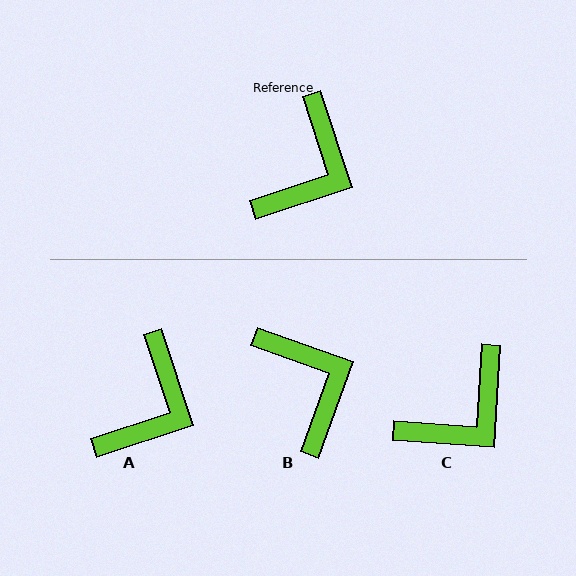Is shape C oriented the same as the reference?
No, it is off by about 22 degrees.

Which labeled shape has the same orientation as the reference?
A.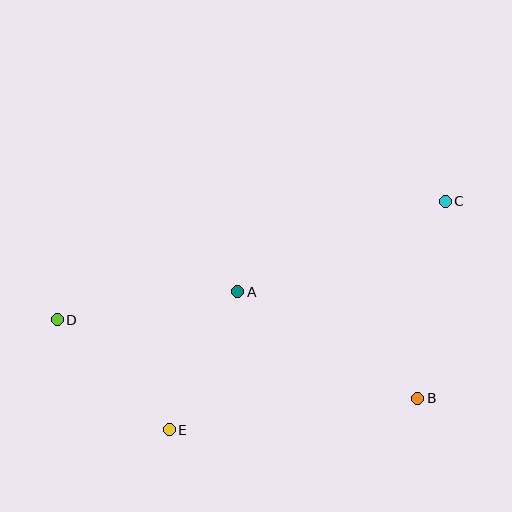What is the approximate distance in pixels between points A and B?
The distance between A and B is approximately 209 pixels.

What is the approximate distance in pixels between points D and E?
The distance between D and E is approximately 157 pixels.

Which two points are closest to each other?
Points A and E are closest to each other.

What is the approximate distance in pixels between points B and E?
The distance between B and E is approximately 250 pixels.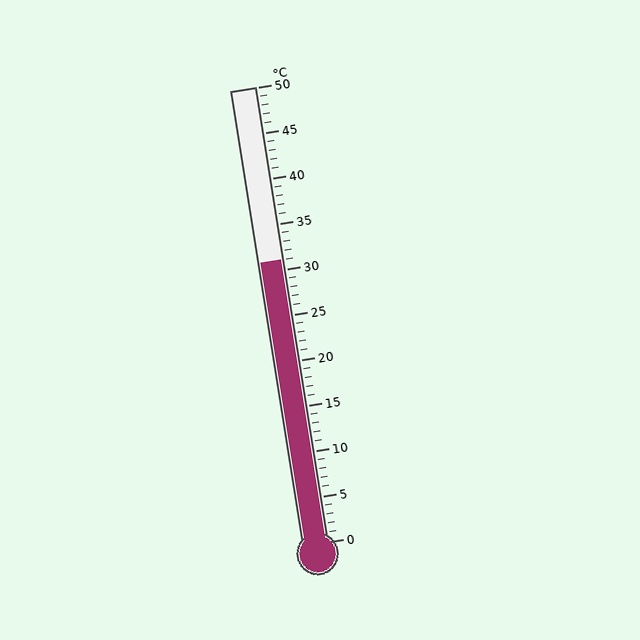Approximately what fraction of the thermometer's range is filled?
The thermometer is filled to approximately 60% of its range.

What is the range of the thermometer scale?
The thermometer scale ranges from 0°C to 50°C.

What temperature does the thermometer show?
The thermometer shows approximately 31°C.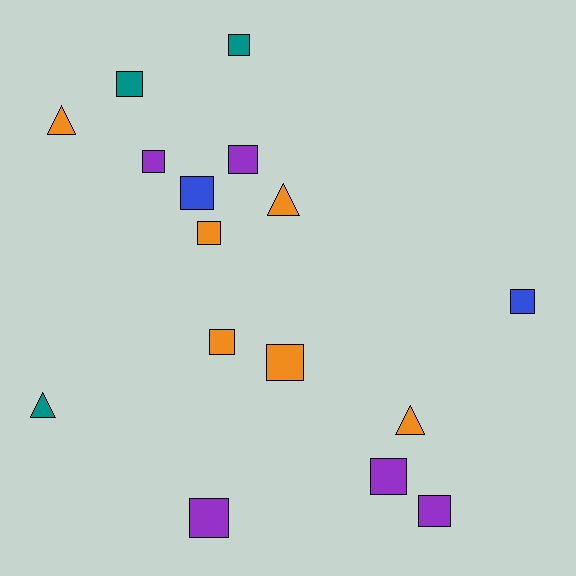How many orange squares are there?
There are 3 orange squares.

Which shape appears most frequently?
Square, with 12 objects.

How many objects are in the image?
There are 16 objects.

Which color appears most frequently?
Orange, with 6 objects.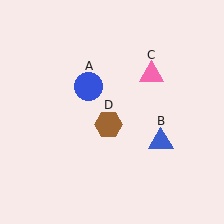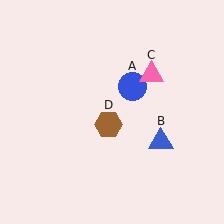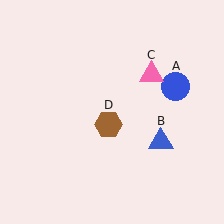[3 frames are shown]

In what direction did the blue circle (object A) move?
The blue circle (object A) moved right.